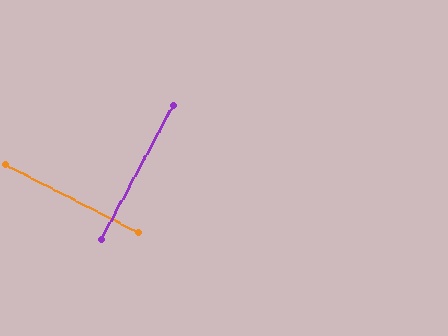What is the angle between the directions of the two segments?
Approximately 89 degrees.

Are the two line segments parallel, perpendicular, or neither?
Perpendicular — they meet at approximately 89°.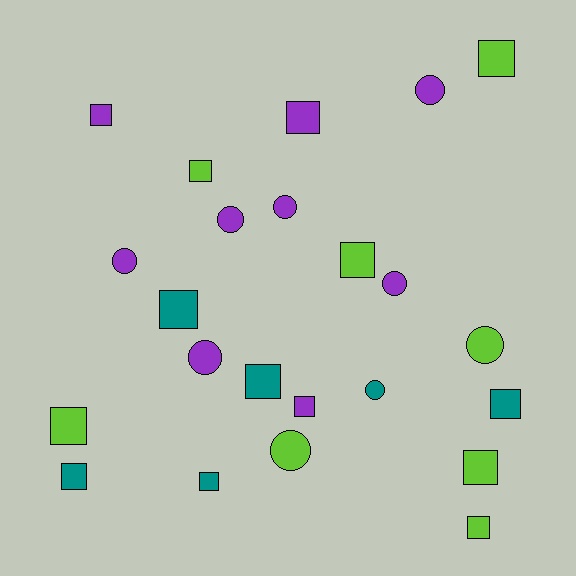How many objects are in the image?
There are 23 objects.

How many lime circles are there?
There are 2 lime circles.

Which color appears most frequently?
Purple, with 9 objects.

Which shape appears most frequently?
Square, with 14 objects.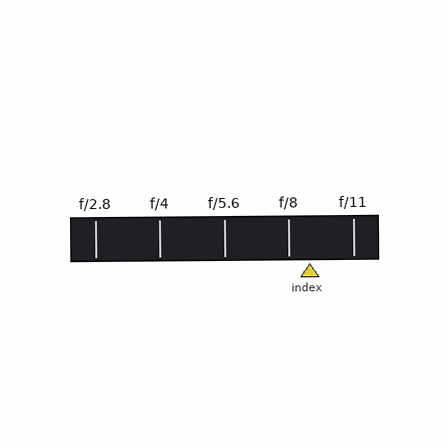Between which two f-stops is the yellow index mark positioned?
The index mark is between f/8 and f/11.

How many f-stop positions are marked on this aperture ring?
There are 5 f-stop positions marked.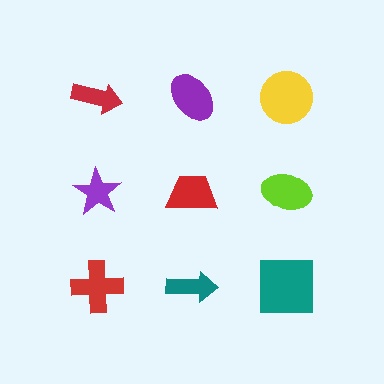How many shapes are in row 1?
3 shapes.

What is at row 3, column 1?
A red cross.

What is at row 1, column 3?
A yellow circle.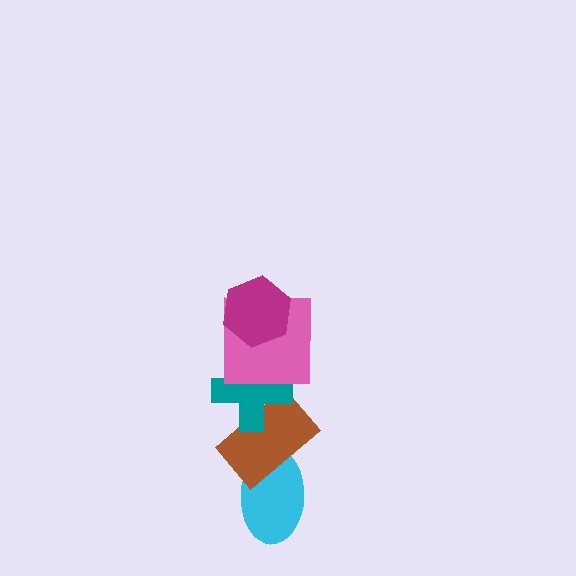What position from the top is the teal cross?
The teal cross is 3rd from the top.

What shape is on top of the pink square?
The magenta hexagon is on top of the pink square.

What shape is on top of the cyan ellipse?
The brown rectangle is on top of the cyan ellipse.